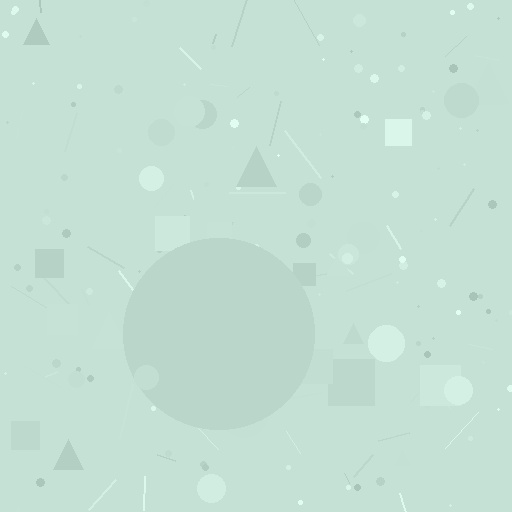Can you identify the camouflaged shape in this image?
The camouflaged shape is a circle.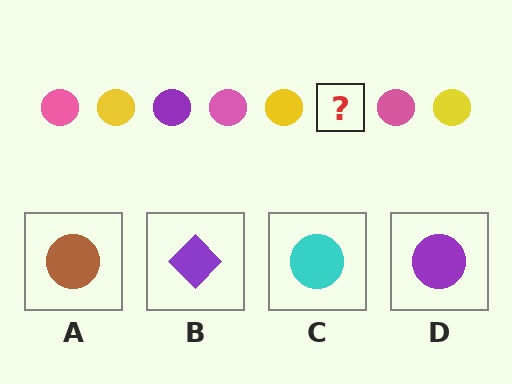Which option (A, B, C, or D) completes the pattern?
D.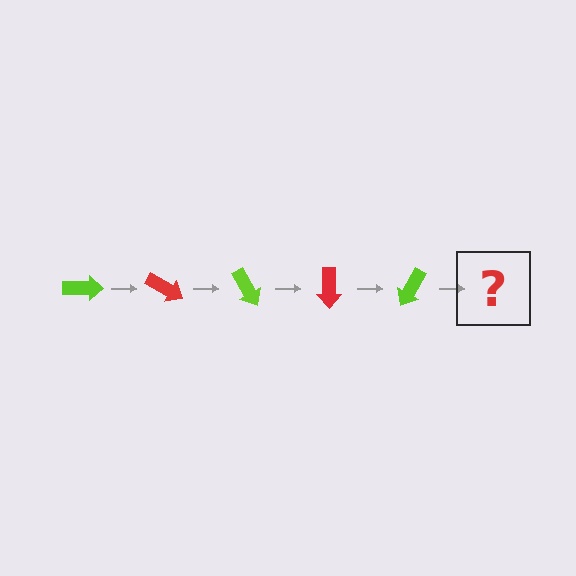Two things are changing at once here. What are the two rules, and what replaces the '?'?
The two rules are that it rotates 30 degrees each step and the color cycles through lime and red. The '?' should be a red arrow, rotated 150 degrees from the start.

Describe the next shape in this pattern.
It should be a red arrow, rotated 150 degrees from the start.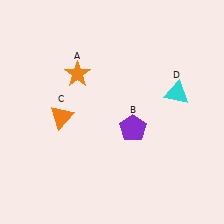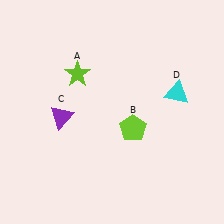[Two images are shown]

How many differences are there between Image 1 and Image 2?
There are 3 differences between the two images.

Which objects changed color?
A changed from orange to lime. B changed from purple to lime. C changed from orange to purple.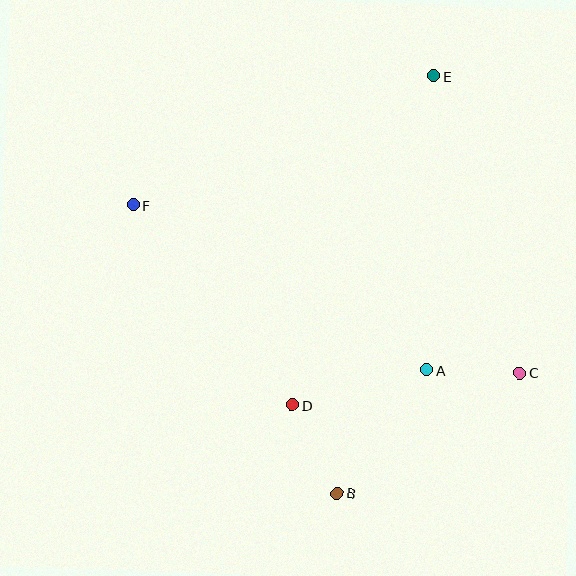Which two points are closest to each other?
Points A and C are closest to each other.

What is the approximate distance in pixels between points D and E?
The distance between D and E is approximately 358 pixels.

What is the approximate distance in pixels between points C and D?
The distance between C and D is approximately 230 pixels.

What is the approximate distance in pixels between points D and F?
The distance between D and F is approximately 255 pixels.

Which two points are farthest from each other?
Points B and E are farthest from each other.